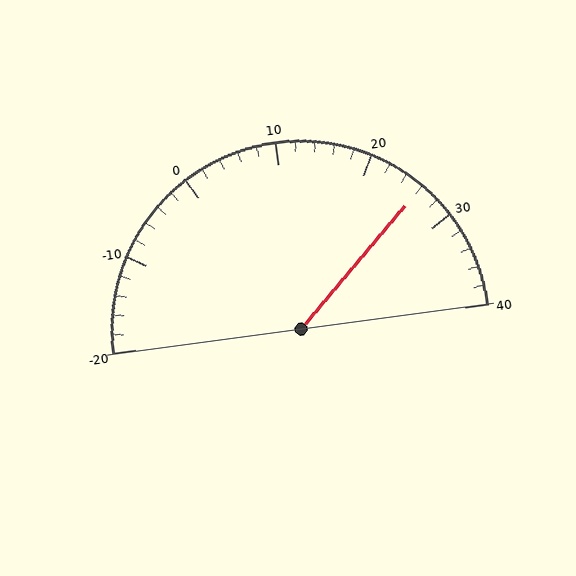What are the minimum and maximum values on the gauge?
The gauge ranges from -20 to 40.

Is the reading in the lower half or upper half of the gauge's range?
The reading is in the upper half of the range (-20 to 40).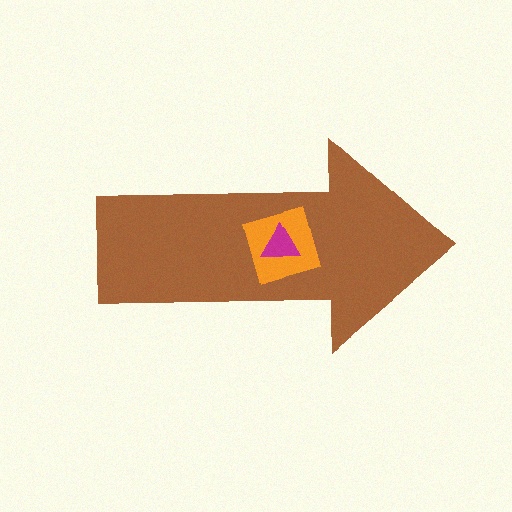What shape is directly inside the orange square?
The magenta triangle.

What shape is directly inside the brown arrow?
The orange square.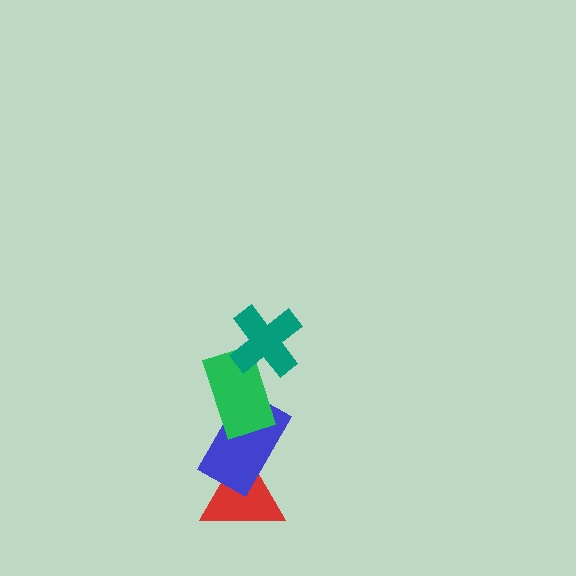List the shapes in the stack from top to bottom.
From top to bottom: the teal cross, the green rectangle, the blue rectangle, the red triangle.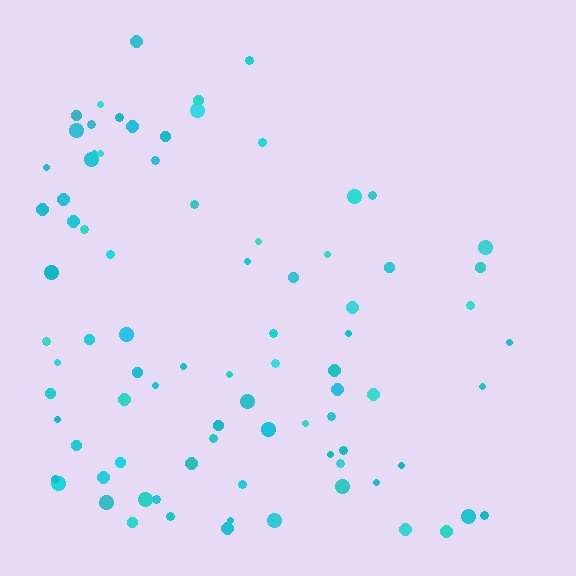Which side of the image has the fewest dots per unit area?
The right.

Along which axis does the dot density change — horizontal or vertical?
Horizontal.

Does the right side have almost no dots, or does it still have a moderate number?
Still a moderate number, just noticeably fewer than the left.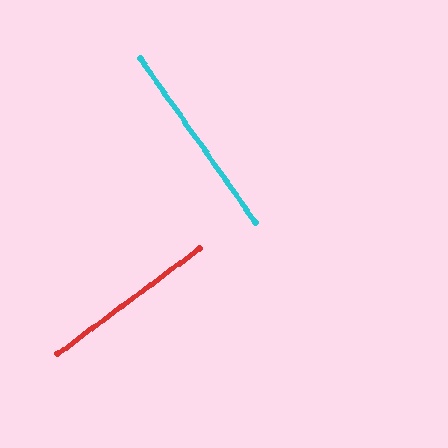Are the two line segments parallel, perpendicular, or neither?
Perpendicular — they meet at approximately 88°.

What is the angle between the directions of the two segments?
Approximately 88 degrees.